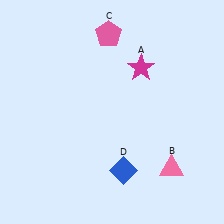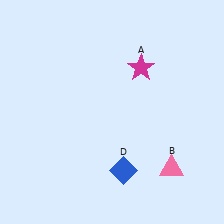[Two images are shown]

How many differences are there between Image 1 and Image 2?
There is 1 difference between the two images.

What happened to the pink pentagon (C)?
The pink pentagon (C) was removed in Image 2. It was in the top-left area of Image 1.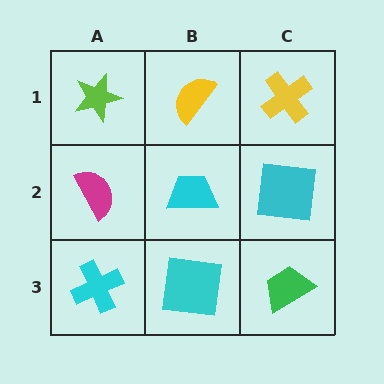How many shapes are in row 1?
3 shapes.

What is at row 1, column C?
A yellow cross.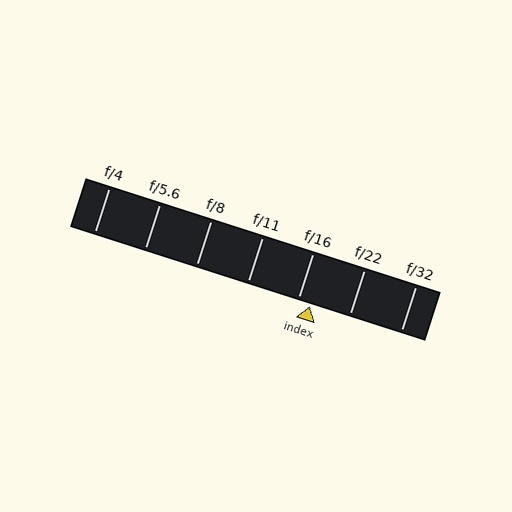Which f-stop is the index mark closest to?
The index mark is closest to f/16.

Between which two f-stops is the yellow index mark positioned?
The index mark is between f/16 and f/22.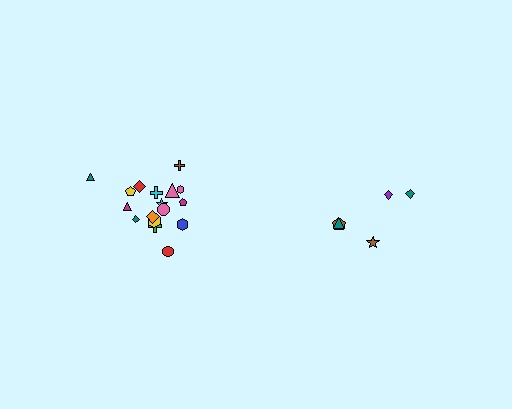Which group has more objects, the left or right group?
The left group.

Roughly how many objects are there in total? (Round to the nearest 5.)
Roughly 25 objects in total.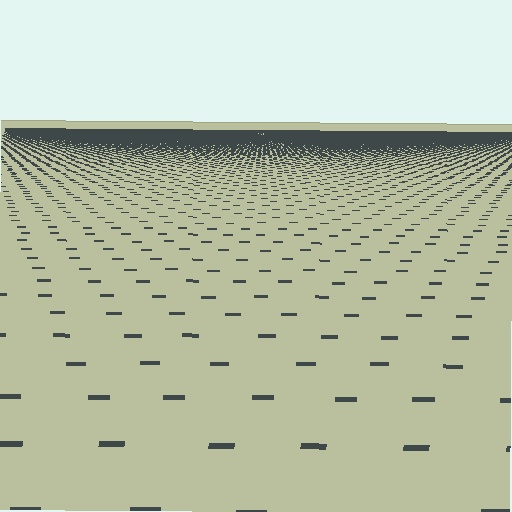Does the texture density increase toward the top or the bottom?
Density increases toward the top.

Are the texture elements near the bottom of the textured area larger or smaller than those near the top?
Larger. Near the bottom, elements are closer to the viewer and appear at a bigger on-screen size.